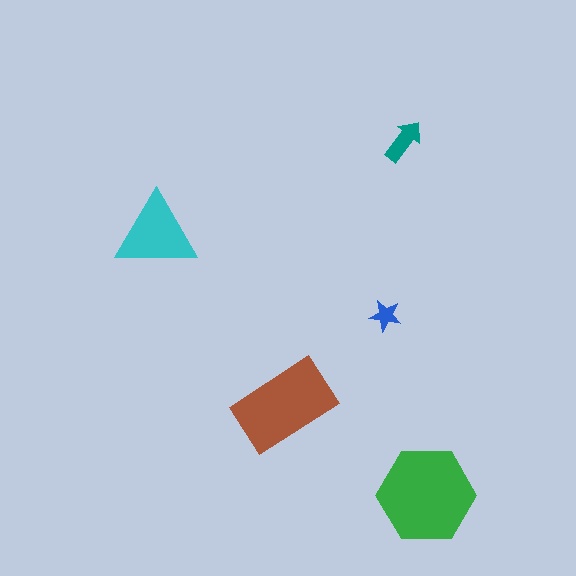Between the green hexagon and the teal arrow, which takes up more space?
The green hexagon.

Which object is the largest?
The green hexagon.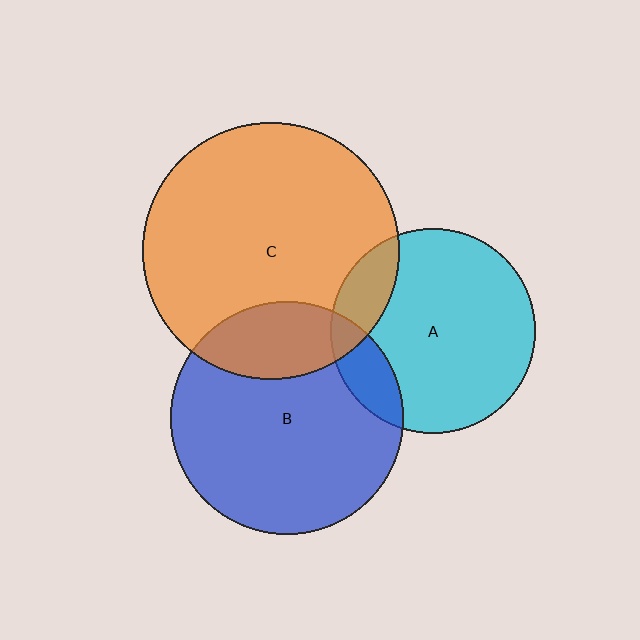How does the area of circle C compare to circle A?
Approximately 1.6 times.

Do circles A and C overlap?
Yes.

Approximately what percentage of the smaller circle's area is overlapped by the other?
Approximately 15%.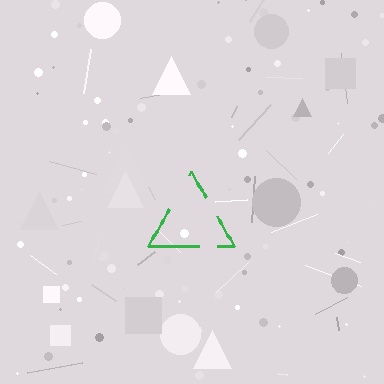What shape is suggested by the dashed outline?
The dashed outline suggests a triangle.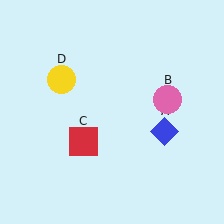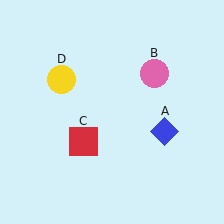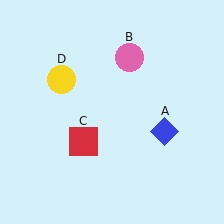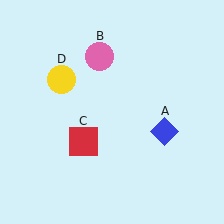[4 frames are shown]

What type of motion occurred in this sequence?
The pink circle (object B) rotated counterclockwise around the center of the scene.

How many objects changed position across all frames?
1 object changed position: pink circle (object B).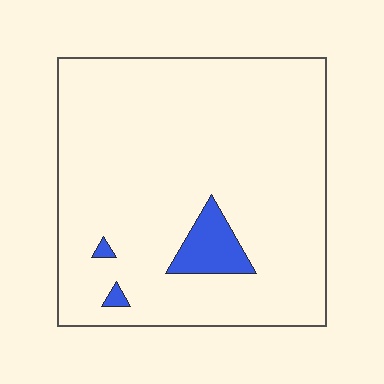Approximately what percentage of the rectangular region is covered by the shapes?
Approximately 5%.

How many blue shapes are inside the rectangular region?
3.